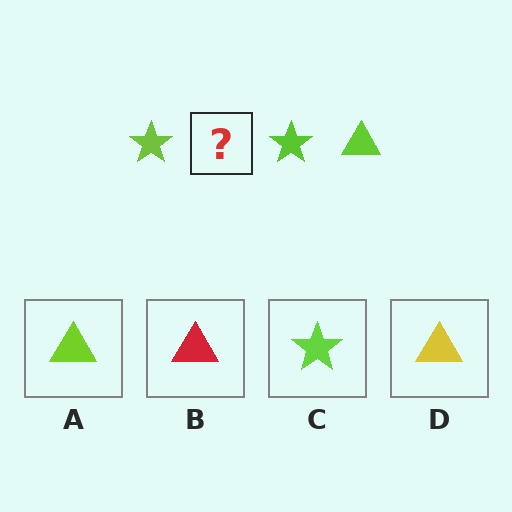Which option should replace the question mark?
Option A.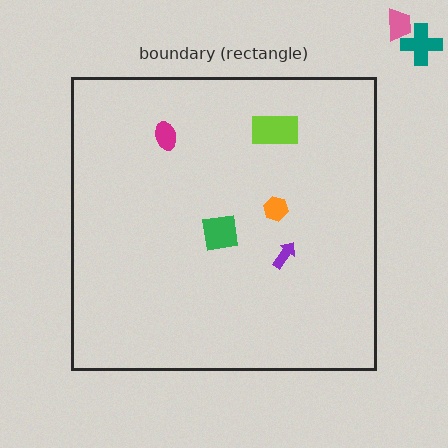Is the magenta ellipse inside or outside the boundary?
Inside.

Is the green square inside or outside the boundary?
Inside.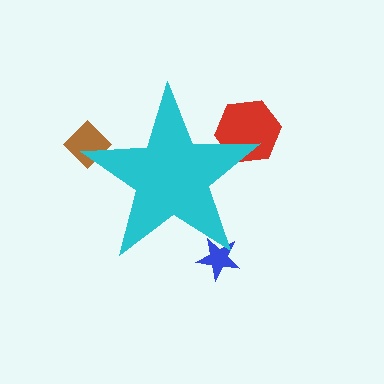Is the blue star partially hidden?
Yes, the blue star is partially hidden behind the cyan star.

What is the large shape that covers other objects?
A cyan star.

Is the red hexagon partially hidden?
Yes, the red hexagon is partially hidden behind the cyan star.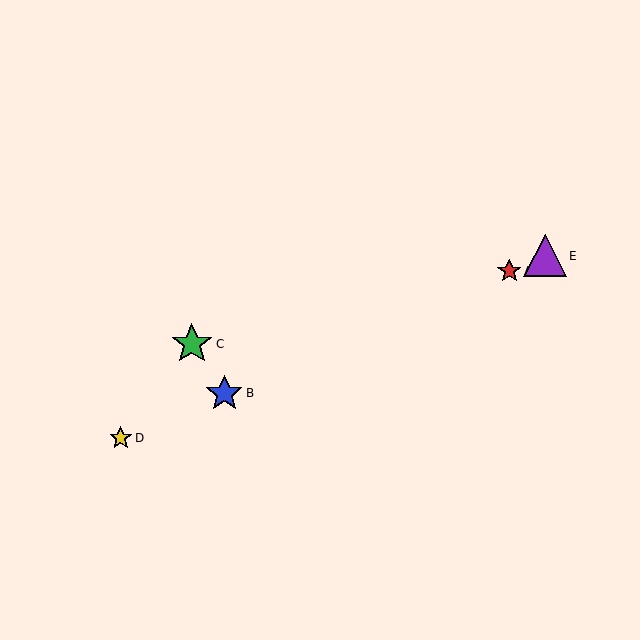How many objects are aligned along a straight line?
4 objects (A, B, D, E) are aligned along a straight line.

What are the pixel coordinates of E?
Object E is at (545, 256).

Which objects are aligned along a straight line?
Objects A, B, D, E are aligned along a straight line.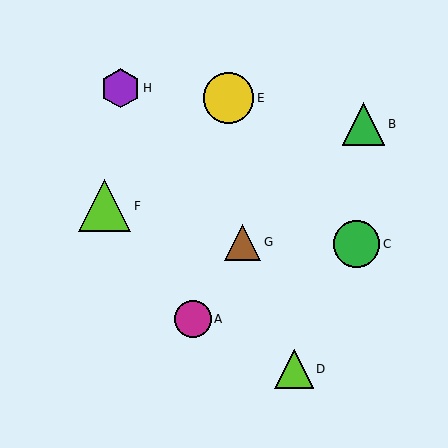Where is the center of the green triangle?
The center of the green triangle is at (364, 124).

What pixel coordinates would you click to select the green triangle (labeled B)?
Click at (364, 124) to select the green triangle B.